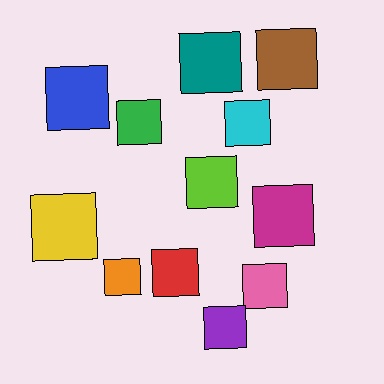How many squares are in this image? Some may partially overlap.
There are 12 squares.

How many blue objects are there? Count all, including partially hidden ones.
There is 1 blue object.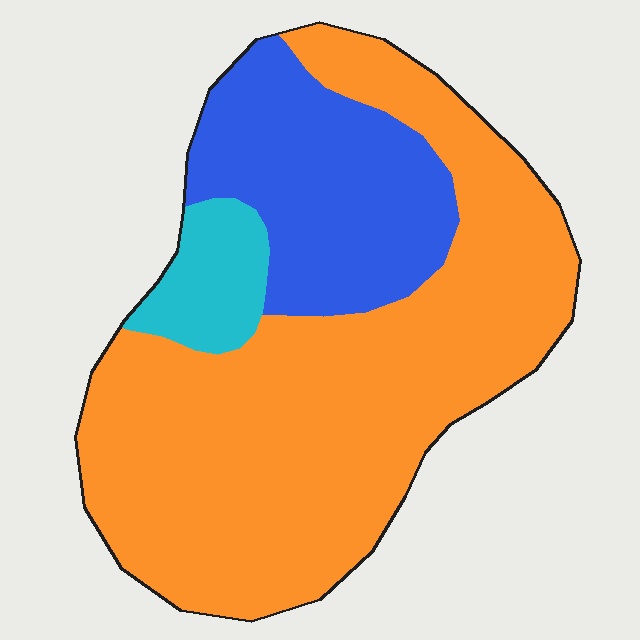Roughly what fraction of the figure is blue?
Blue covers around 25% of the figure.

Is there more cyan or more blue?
Blue.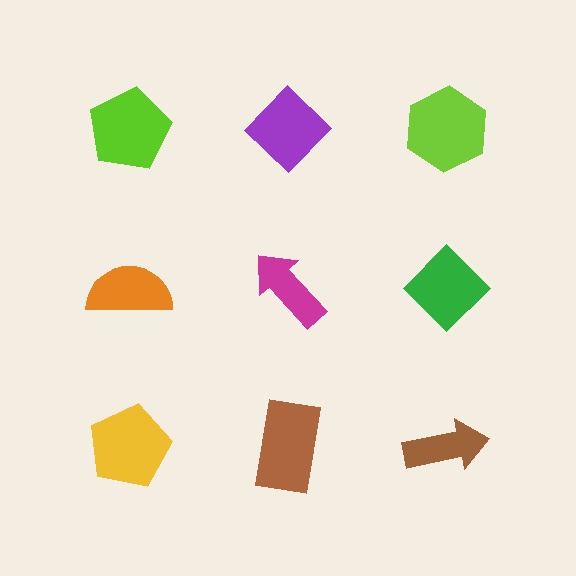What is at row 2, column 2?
A magenta arrow.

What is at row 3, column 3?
A brown arrow.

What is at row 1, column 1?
A lime pentagon.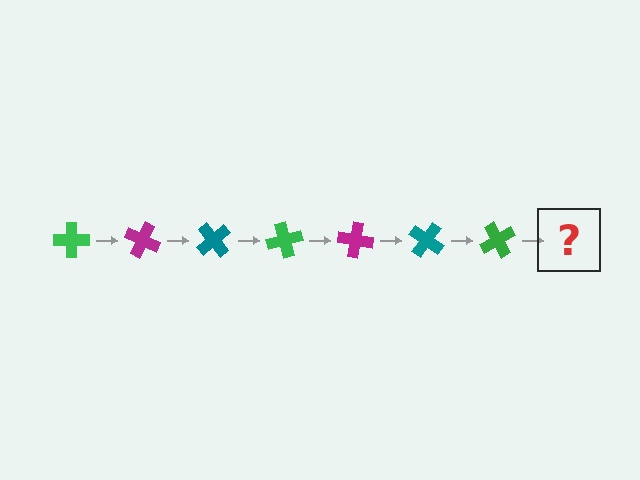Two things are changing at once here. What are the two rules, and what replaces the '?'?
The two rules are that it rotates 25 degrees each step and the color cycles through green, magenta, and teal. The '?' should be a magenta cross, rotated 175 degrees from the start.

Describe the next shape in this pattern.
It should be a magenta cross, rotated 175 degrees from the start.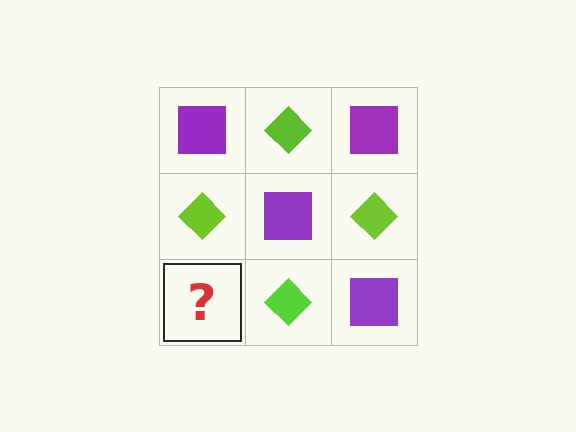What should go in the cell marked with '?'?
The missing cell should contain a purple square.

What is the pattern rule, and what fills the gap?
The rule is that it alternates purple square and lime diamond in a checkerboard pattern. The gap should be filled with a purple square.